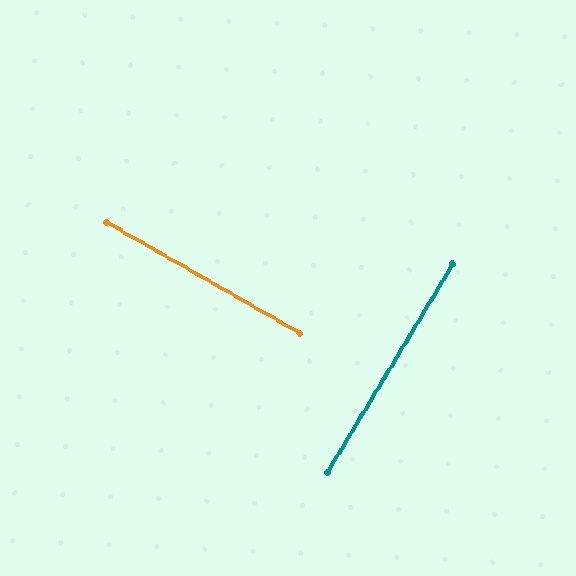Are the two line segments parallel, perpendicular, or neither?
Perpendicular — they meet at approximately 89°.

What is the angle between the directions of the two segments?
Approximately 89 degrees.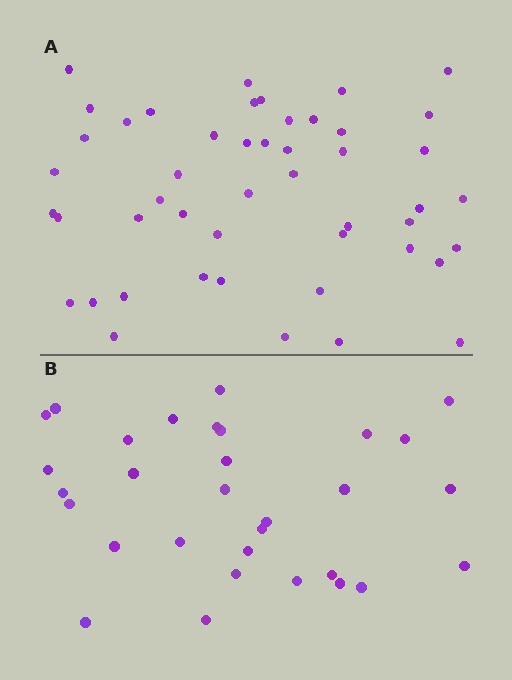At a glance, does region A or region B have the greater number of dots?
Region A (the top region) has more dots.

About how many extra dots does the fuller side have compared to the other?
Region A has approximately 15 more dots than region B.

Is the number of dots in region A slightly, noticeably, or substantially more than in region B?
Region A has substantially more. The ratio is roughly 1.5 to 1.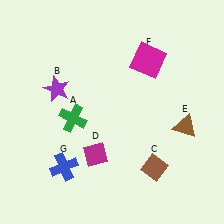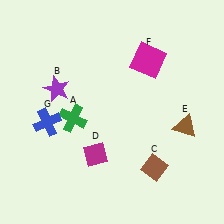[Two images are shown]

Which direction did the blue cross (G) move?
The blue cross (G) moved up.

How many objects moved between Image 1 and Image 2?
1 object moved between the two images.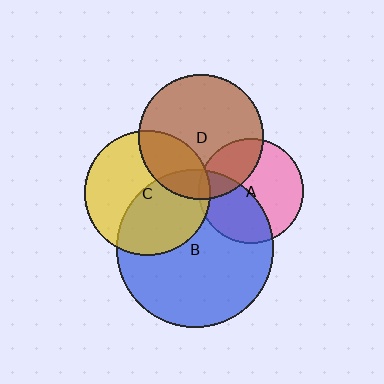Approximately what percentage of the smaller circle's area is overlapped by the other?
Approximately 5%.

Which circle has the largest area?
Circle B (blue).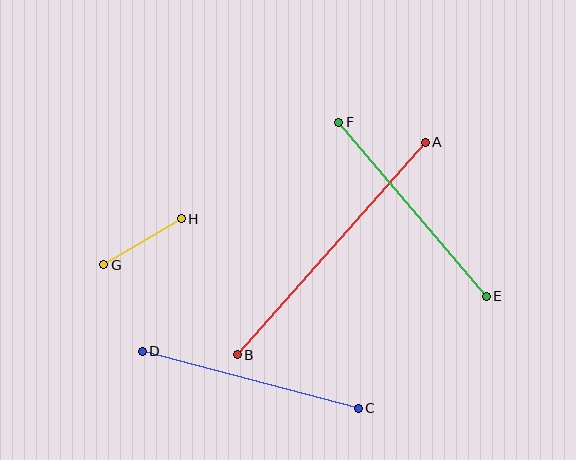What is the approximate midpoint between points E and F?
The midpoint is at approximately (412, 209) pixels.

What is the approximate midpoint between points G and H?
The midpoint is at approximately (142, 242) pixels.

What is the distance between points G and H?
The distance is approximately 90 pixels.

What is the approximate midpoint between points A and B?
The midpoint is at approximately (331, 248) pixels.